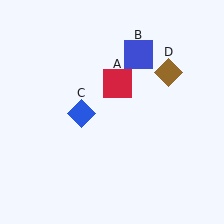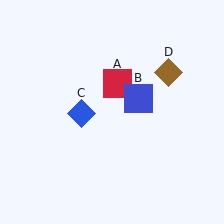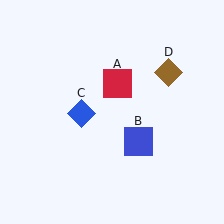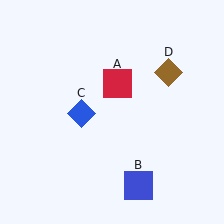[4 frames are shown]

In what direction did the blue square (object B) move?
The blue square (object B) moved down.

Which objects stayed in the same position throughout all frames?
Red square (object A) and blue diamond (object C) and brown diamond (object D) remained stationary.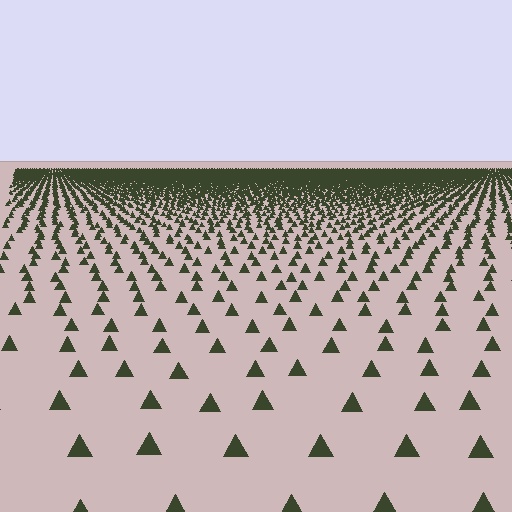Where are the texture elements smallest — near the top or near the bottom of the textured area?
Near the top.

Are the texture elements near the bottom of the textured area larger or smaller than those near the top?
Larger. Near the bottom, elements are closer to the viewer and appear at a bigger on-screen size.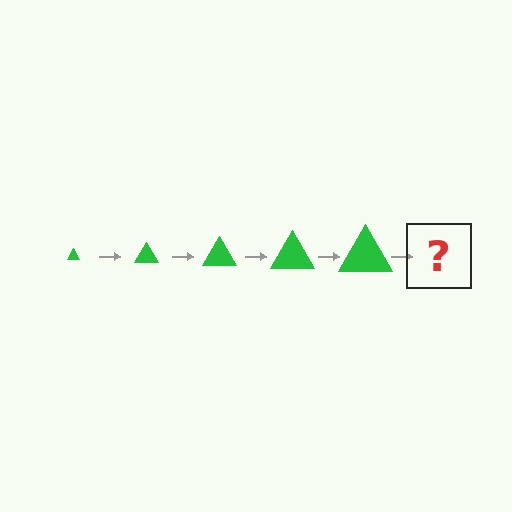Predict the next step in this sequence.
The next step is a green triangle, larger than the previous one.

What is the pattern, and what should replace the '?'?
The pattern is that the triangle gets progressively larger each step. The '?' should be a green triangle, larger than the previous one.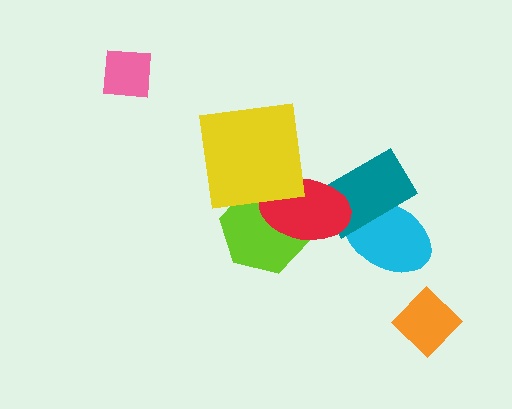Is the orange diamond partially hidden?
No, no other shape covers it.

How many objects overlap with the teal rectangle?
2 objects overlap with the teal rectangle.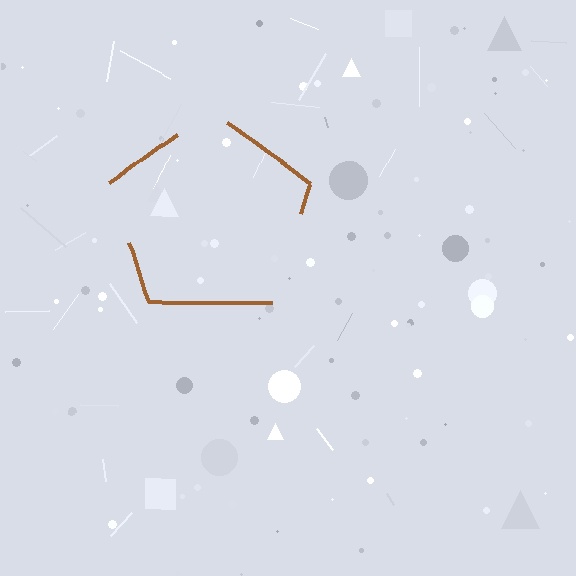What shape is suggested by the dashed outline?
The dashed outline suggests a pentagon.